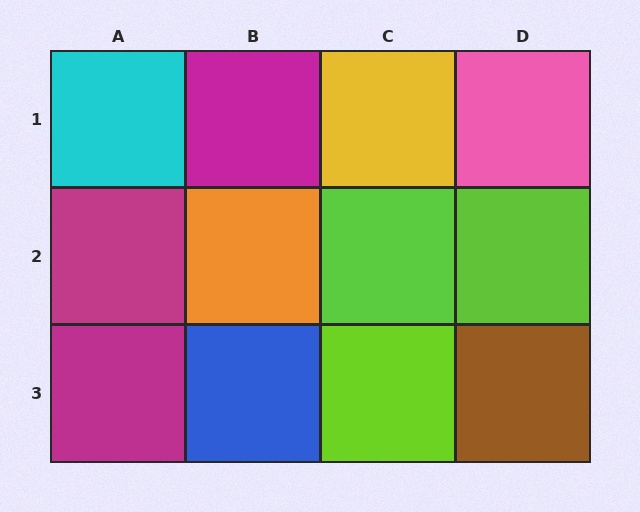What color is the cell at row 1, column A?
Cyan.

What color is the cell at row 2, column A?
Magenta.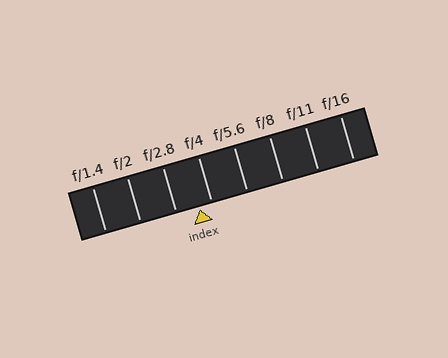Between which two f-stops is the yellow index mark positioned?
The index mark is between f/2.8 and f/4.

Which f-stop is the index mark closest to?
The index mark is closest to f/4.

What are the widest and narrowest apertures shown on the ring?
The widest aperture shown is f/1.4 and the narrowest is f/16.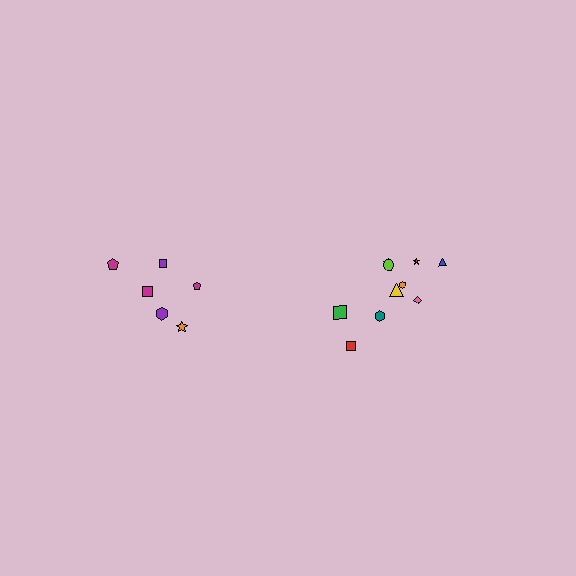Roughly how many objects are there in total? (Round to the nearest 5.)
Roughly 15 objects in total.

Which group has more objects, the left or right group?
The right group.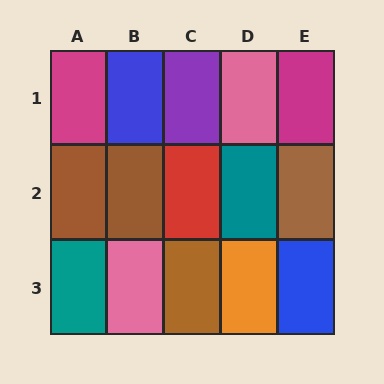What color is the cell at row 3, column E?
Blue.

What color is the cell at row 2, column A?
Brown.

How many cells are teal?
2 cells are teal.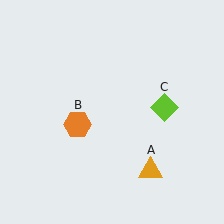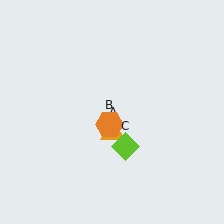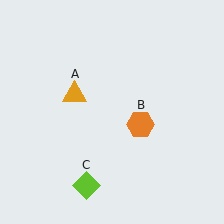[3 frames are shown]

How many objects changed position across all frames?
3 objects changed position: orange triangle (object A), orange hexagon (object B), lime diamond (object C).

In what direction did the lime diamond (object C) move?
The lime diamond (object C) moved down and to the left.